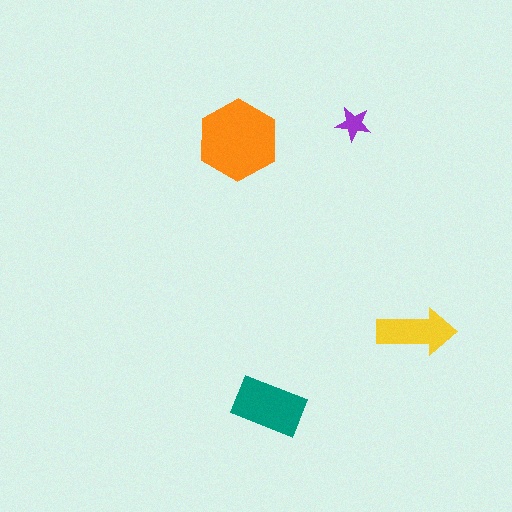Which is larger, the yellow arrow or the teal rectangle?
The teal rectangle.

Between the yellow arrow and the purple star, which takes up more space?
The yellow arrow.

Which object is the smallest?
The purple star.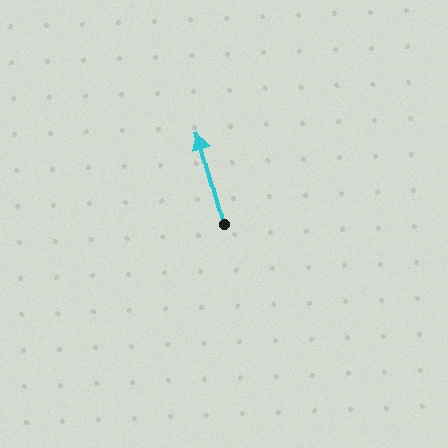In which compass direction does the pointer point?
North.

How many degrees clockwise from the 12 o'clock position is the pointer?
Approximately 345 degrees.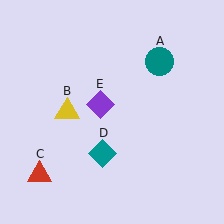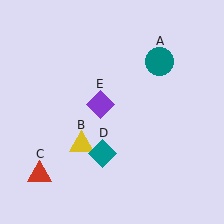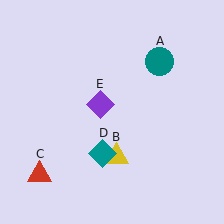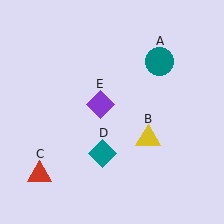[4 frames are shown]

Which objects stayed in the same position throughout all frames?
Teal circle (object A) and red triangle (object C) and teal diamond (object D) and purple diamond (object E) remained stationary.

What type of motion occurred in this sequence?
The yellow triangle (object B) rotated counterclockwise around the center of the scene.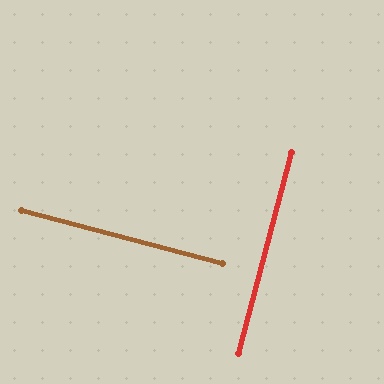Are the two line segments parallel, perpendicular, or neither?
Perpendicular — they meet at approximately 90°.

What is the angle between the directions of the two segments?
Approximately 90 degrees.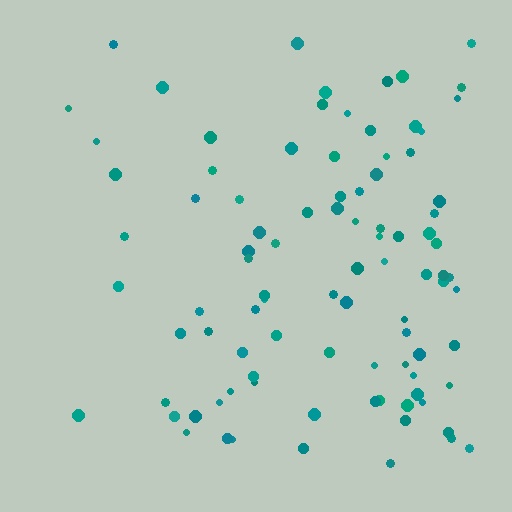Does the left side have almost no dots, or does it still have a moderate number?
Still a moderate number, just noticeably fewer than the right.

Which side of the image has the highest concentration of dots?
The right.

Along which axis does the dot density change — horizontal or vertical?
Horizontal.